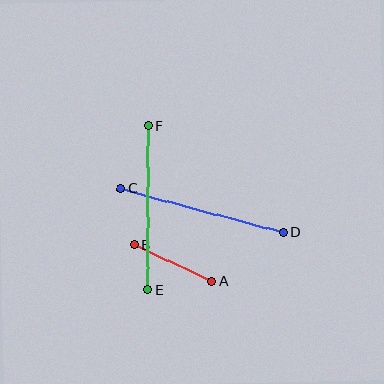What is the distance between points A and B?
The distance is approximately 85 pixels.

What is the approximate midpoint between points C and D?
The midpoint is at approximately (202, 211) pixels.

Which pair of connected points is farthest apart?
Points C and D are farthest apart.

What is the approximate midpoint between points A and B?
The midpoint is at approximately (173, 263) pixels.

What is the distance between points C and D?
The distance is approximately 168 pixels.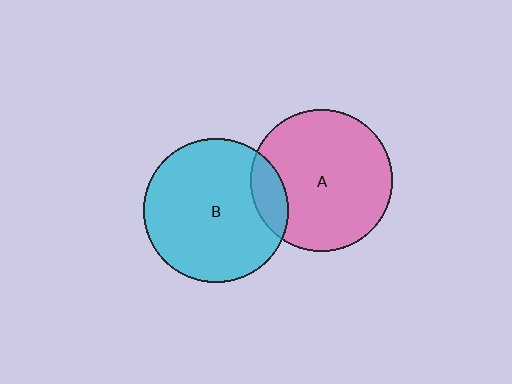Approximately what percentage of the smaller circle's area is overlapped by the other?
Approximately 15%.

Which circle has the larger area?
Circle B (cyan).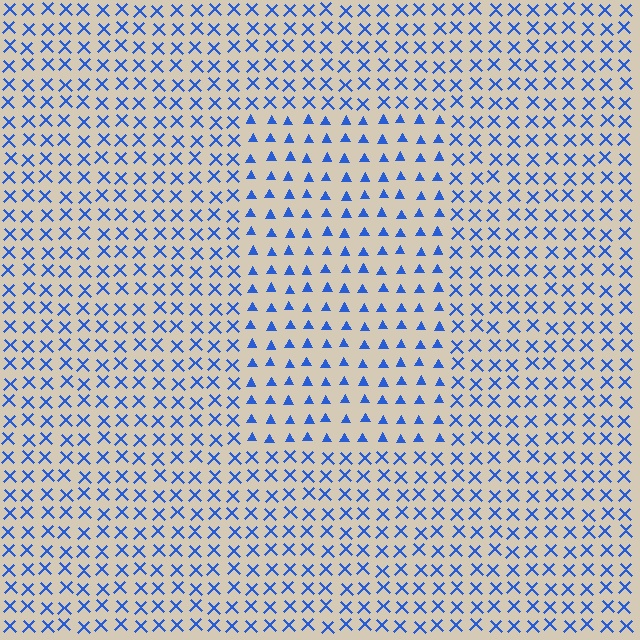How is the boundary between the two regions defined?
The boundary is defined by a change in element shape: triangles inside vs. X marks outside. All elements share the same color and spacing.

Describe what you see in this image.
The image is filled with small blue elements arranged in a uniform grid. A rectangle-shaped region contains triangles, while the surrounding area contains X marks. The boundary is defined purely by the change in element shape.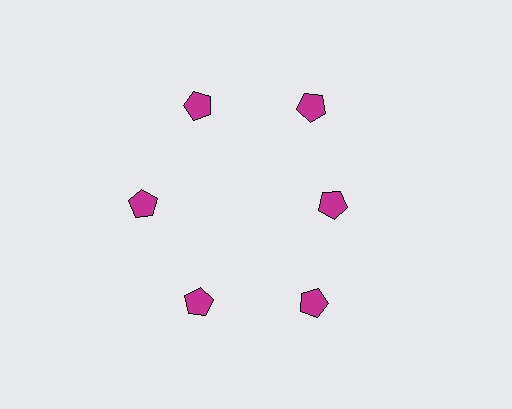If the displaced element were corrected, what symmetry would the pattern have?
It would have 6-fold rotational symmetry — the pattern would map onto itself every 60 degrees.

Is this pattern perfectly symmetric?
No. The 6 magenta pentagons are arranged in a ring, but one element near the 3 o'clock position is pulled inward toward the center, breaking the 6-fold rotational symmetry.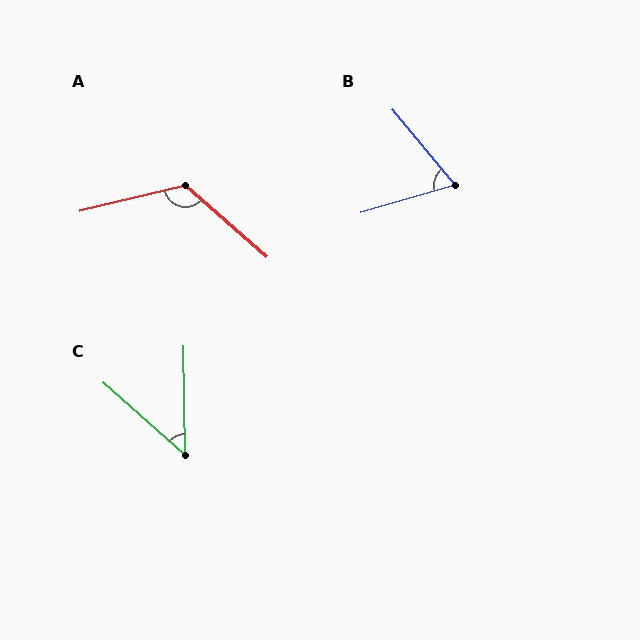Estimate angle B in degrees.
Approximately 66 degrees.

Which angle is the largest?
A, at approximately 125 degrees.